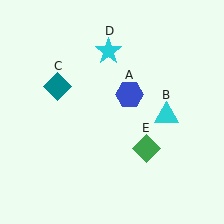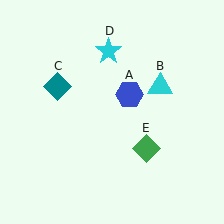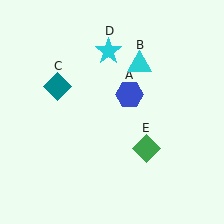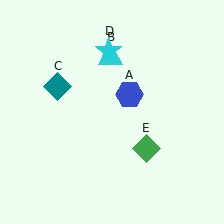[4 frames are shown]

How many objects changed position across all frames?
1 object changed position: cyan triangle (object B).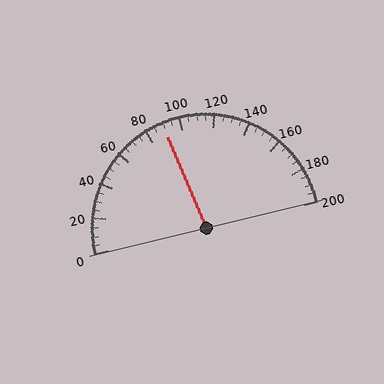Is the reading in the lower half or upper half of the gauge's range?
The reading is in the lower half of the range (0 to 200).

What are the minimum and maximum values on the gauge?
The gauge ranges from 0 to 200.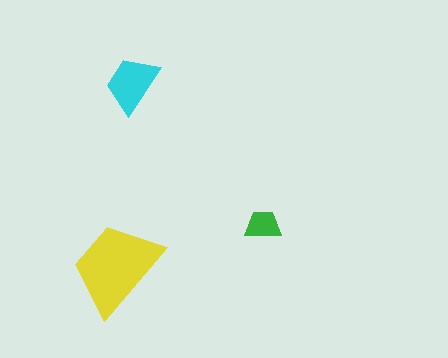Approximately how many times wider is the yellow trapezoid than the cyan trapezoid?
About 1.5 times wider.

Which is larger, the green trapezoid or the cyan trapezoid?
The cyan one.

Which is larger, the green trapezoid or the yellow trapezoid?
The yellow one.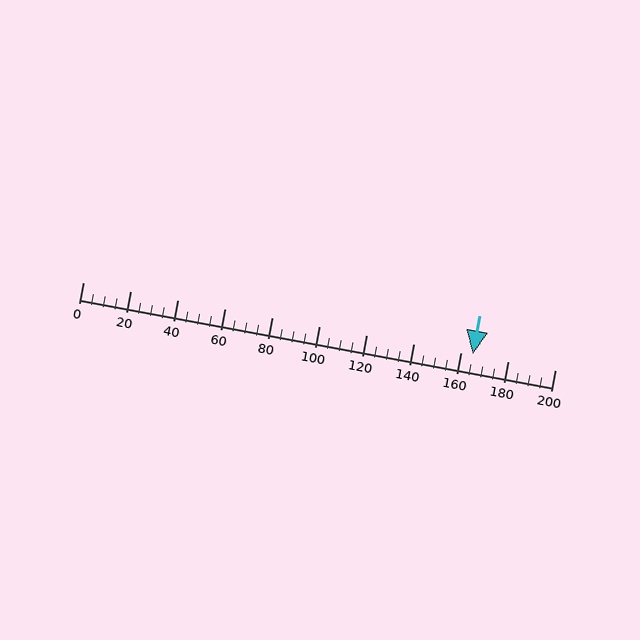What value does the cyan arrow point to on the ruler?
The cyan arrow points to approximately 165.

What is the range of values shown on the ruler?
The ruler shows values from 0 to 200.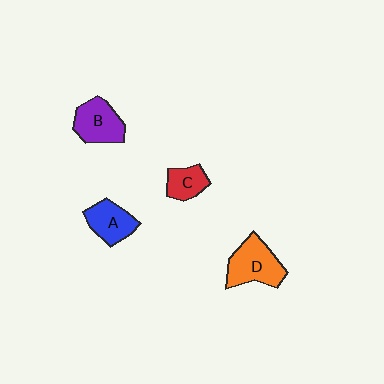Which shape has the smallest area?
Shape C (red).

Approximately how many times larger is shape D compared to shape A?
Approximately 1.3 times.